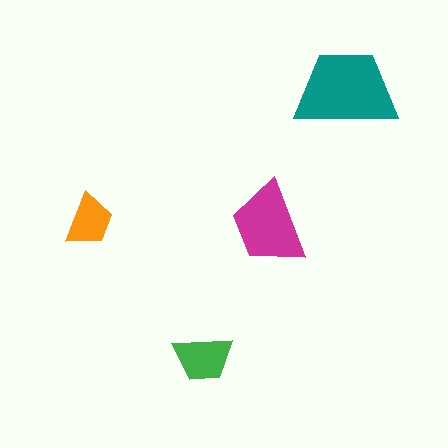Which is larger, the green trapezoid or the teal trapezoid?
The teal one.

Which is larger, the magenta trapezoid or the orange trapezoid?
The magenta one.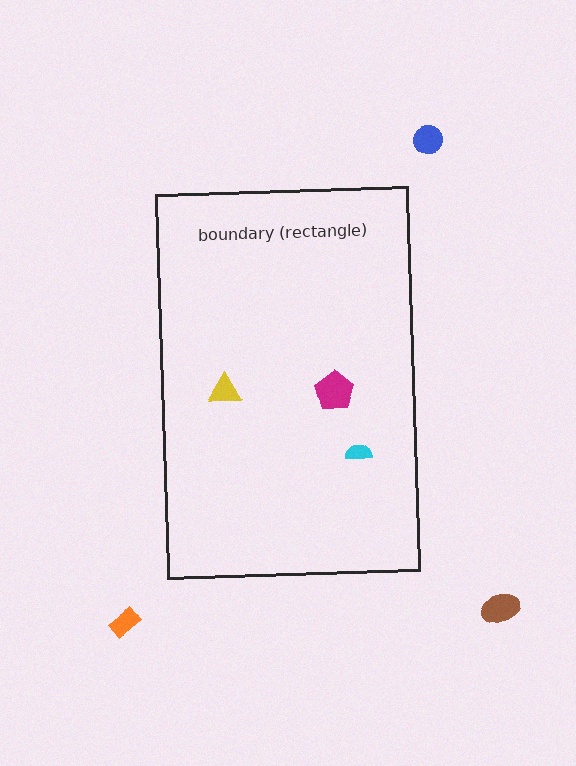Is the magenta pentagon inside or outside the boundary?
Inside.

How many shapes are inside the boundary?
3 inside, 3 outside.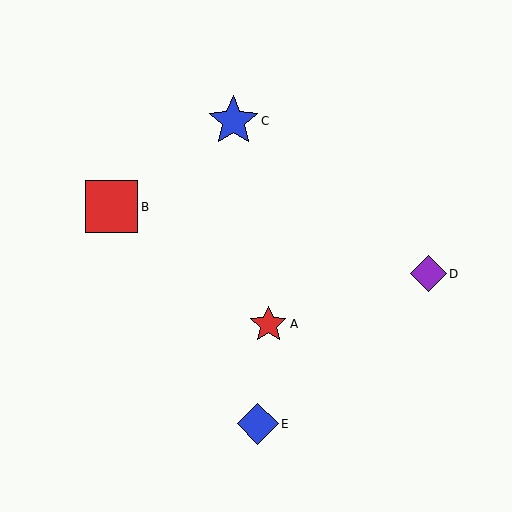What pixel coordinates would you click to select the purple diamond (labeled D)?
Click at (428, 274) to select the purple diamond D.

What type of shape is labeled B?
Shape B is a red square.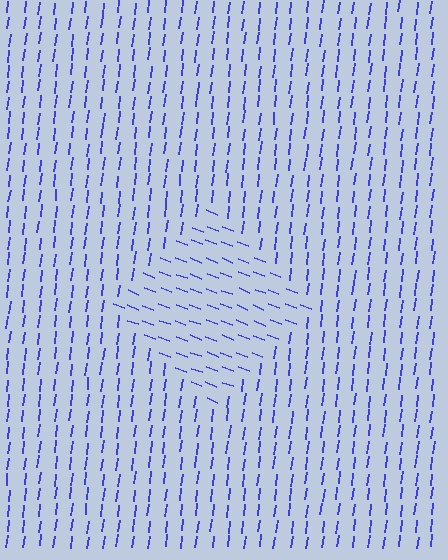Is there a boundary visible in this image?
Yes, there is a texture boundary formed by a change in line orientation.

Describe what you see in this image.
The image is filled with small blue line segments. A diamond region in the image has lines oriented differently from the surrounding lines, creating a visible texture boundary.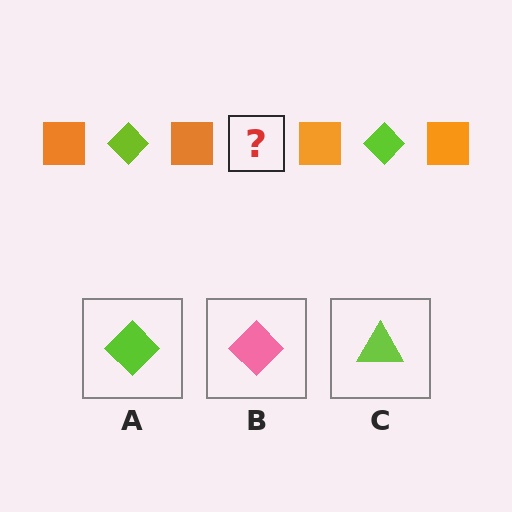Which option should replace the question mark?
Option A.